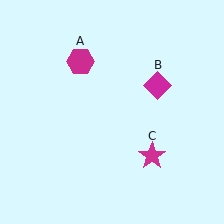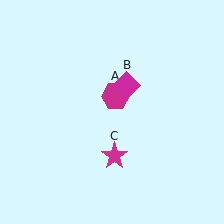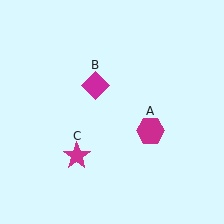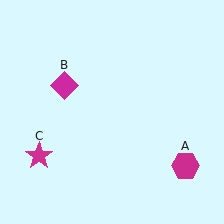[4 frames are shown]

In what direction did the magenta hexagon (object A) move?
The magenta hexagon (object A) moved down and to the right.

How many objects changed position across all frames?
3 objects changed position: magenta hexagon (object A), magenta diamond (object B), magenta star (object C).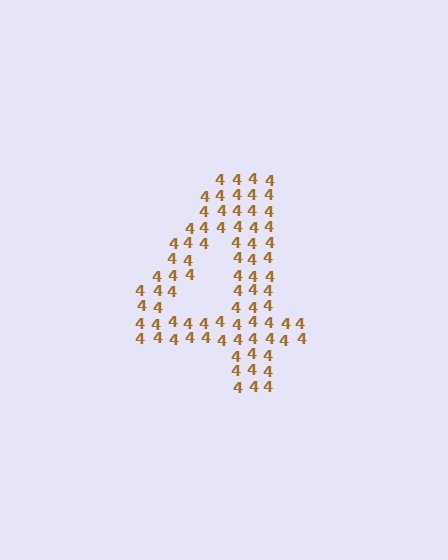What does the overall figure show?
The overall figure shows the digit 4.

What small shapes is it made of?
It is made of small digit 4's.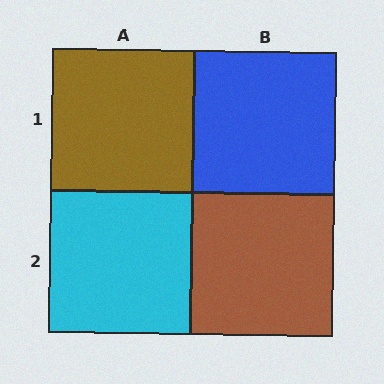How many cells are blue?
1 cell is blue.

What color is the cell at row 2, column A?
Cyan.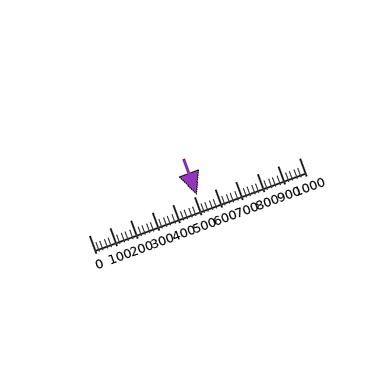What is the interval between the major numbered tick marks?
The major tick marks are spaced 100 units apart.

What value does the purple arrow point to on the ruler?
The purple arrow points to approximately 517.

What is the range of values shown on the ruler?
The ruler shows values from 0 to 1000.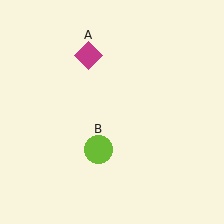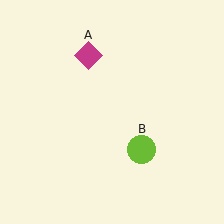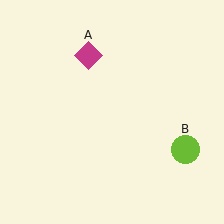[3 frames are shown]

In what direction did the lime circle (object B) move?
The lime circle (object B) moved right.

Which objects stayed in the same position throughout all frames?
Magenta diamond (object A) remained stationary.